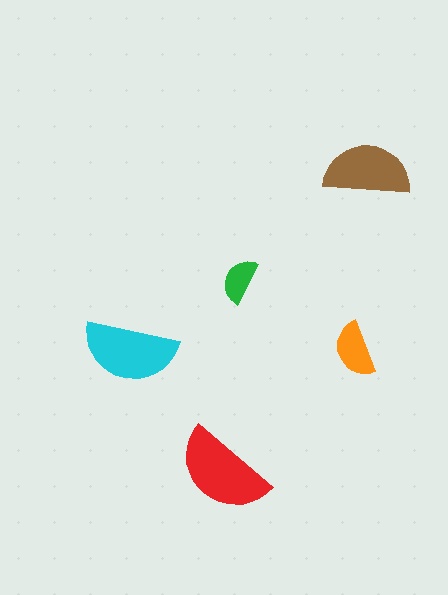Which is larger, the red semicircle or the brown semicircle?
The red one.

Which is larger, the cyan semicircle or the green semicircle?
The cyan one.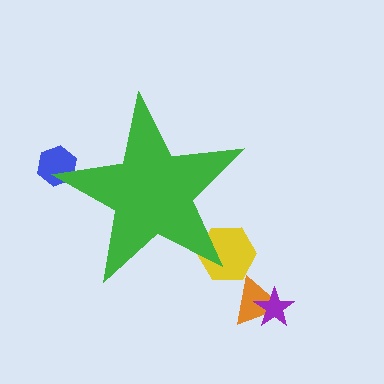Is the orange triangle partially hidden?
No, the orange triangle is fully visible.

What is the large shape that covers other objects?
A green star.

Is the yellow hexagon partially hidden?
Yes, the yellow hexagon is partially hidden behind the green star.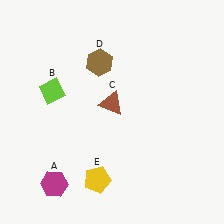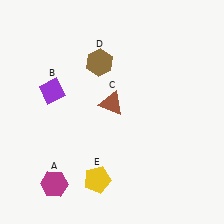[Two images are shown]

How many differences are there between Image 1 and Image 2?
There is 1 difference between the two images.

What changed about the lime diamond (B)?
In Image 1, B is lime. In Image 2, it changed to purple.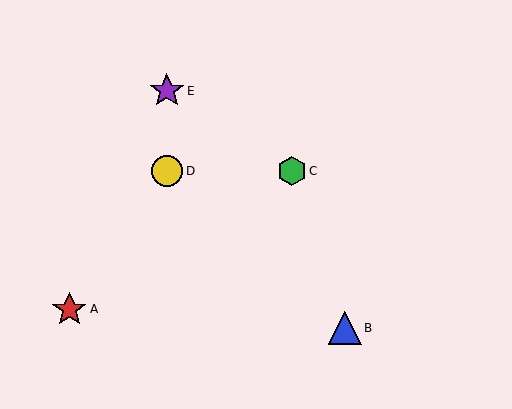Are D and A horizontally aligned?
No, D is at y≈171 and A is at y≈309.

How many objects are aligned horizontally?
2 objects (C, D) are aligned horizontally.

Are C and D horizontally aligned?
Yes, both are at y≈171.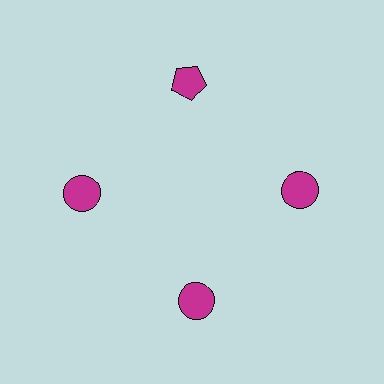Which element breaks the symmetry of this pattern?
The magenta pentagon at roughly the 12 o'clock position breaks the symmetry. All other shapes are magenta circles.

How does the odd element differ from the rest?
It has a different shape: pentagon instead of circle.